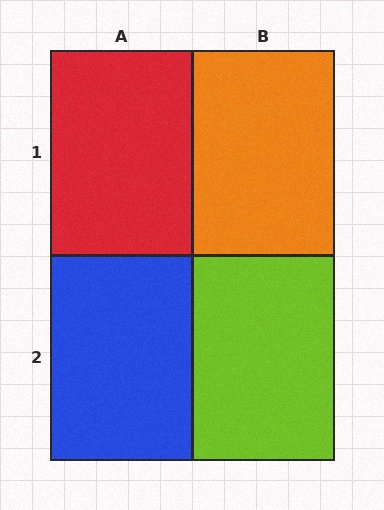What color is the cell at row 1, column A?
Red.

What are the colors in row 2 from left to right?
Blue, lime.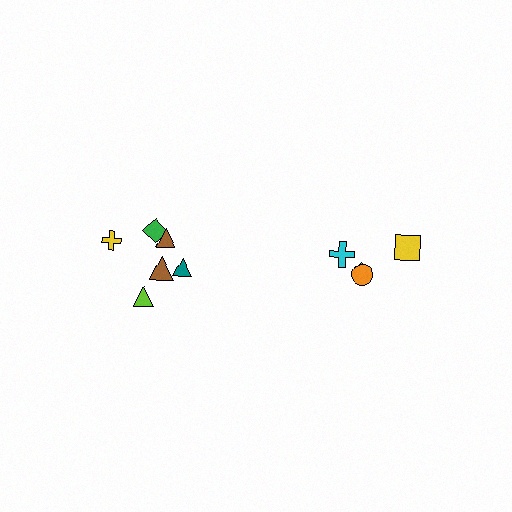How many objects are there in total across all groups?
There are 10 objects.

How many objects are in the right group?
There are 4 objects.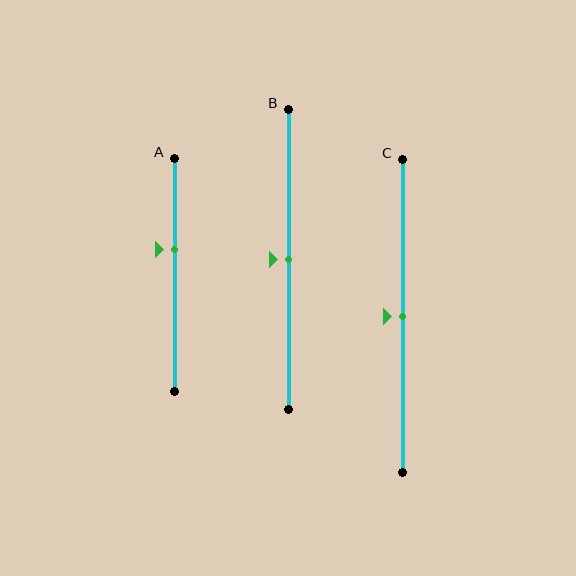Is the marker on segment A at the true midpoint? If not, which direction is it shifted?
No, the marker on segment A is shifted upward by about 11% of the segment length.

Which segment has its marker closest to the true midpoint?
Segment B has its marker closest to the true midpoint.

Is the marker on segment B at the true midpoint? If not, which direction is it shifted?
Yes, the marker on segment B is at the true midpoint.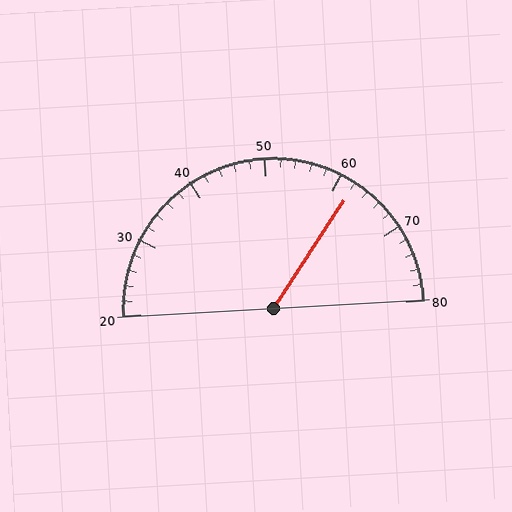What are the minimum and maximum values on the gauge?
The gauge ranges from 20 to 80.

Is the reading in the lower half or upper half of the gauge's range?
The reading is in the upper half of the range (20 to 80).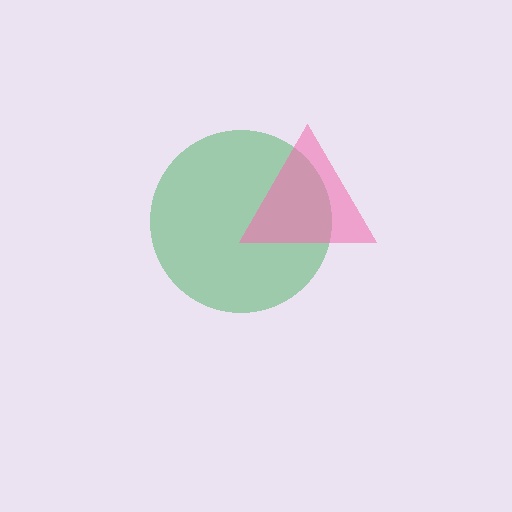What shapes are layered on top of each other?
The layered shapes are: a green circle, a pink triangle.